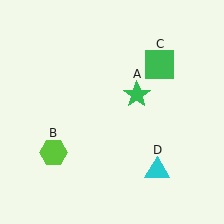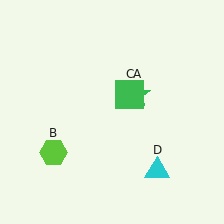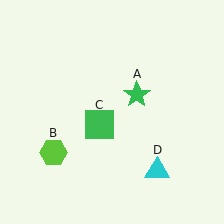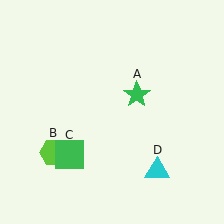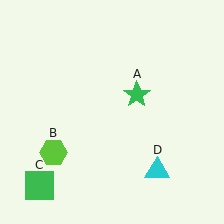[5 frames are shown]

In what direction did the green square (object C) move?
The green square (object C) moved down and to the left.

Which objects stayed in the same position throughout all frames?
Green star (object A) and lime hexagon (object B) and cyan triangle (object D) remained stationary.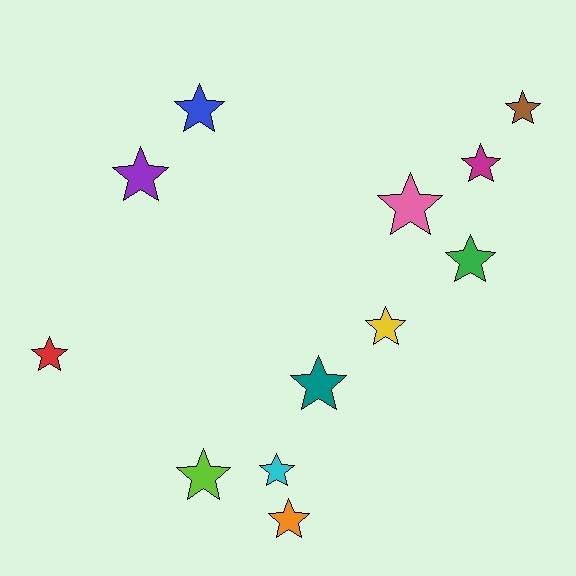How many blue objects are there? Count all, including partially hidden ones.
There is 1 blue object.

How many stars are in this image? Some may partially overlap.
There are 12 stars.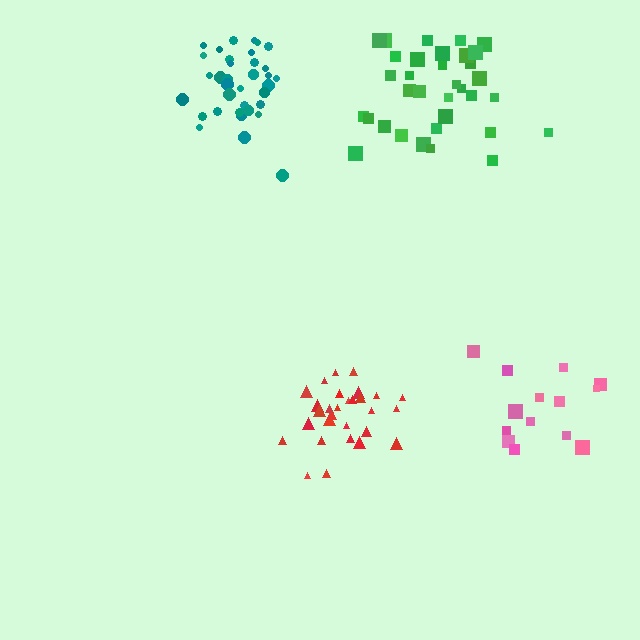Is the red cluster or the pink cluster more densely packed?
Red.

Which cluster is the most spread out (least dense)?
Pink.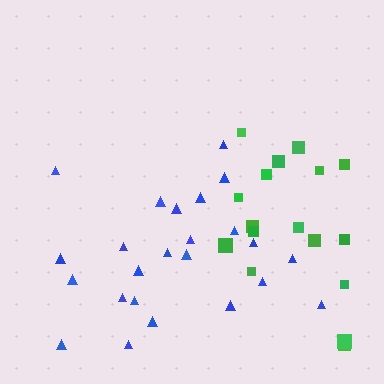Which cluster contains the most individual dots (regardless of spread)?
Blue (24).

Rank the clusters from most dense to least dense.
blue, green.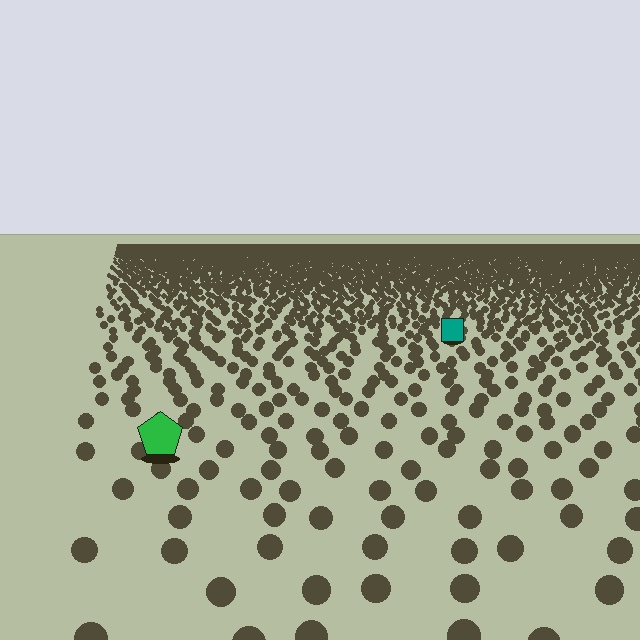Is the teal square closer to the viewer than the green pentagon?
No. The green pentagon is closer — you can tell from the texture gradient: the ground texture is coarser near it.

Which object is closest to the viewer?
The green pentagon is closest. The texture marks near it are larger and more spread out.